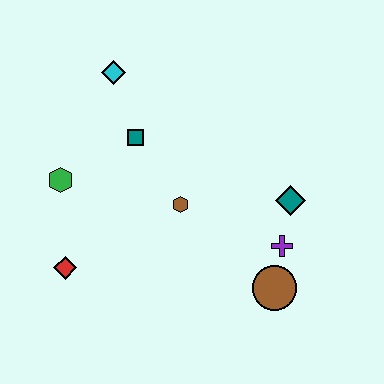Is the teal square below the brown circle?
No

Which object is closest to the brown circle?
The purple cross is closest to the brown circle.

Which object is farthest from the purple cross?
The cyan diamond is farthest from the purple cross.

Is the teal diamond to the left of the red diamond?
No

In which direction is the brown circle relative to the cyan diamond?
The brown circle is below the cyan diamond.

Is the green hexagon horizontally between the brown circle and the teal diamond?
No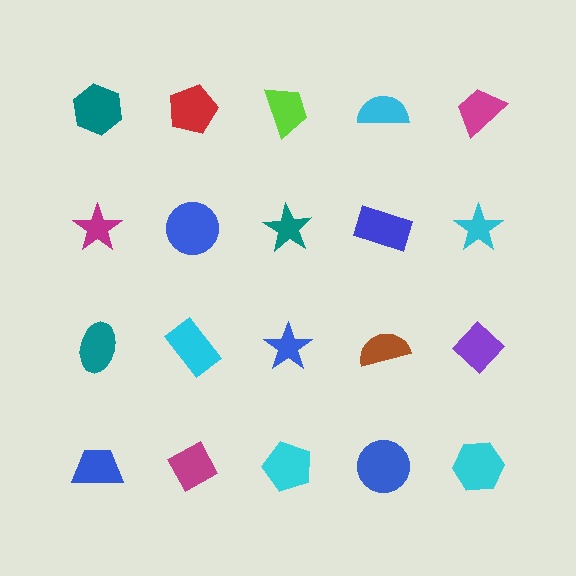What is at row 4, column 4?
A blue circle.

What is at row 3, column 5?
A purple diamond.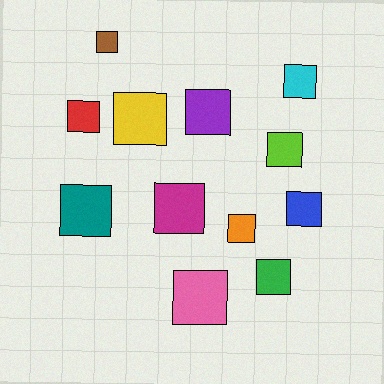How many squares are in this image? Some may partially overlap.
There are 12 squares.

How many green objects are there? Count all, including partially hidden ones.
There is 1 green object.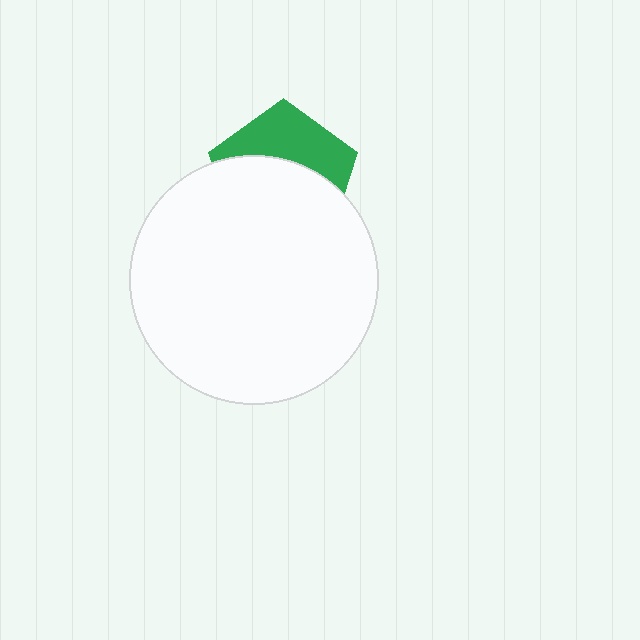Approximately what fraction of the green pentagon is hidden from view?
Roughly 60% of the green pentagon is hidden behind the white circle.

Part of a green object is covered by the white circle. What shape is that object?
It is a pentagon.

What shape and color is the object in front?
The object in front is a white circle.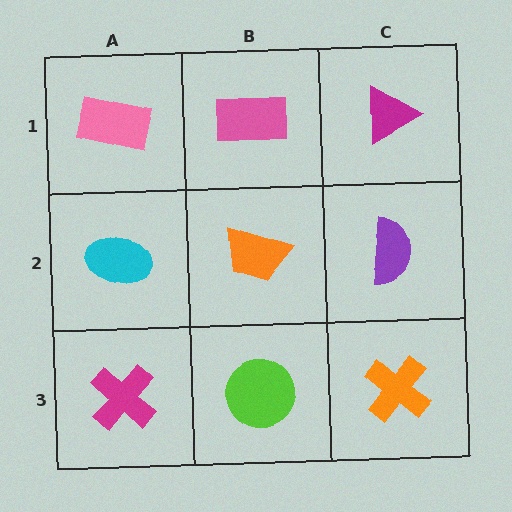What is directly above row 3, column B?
An orange trapezoid.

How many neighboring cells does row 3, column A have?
2.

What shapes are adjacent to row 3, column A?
A cyan ellipse (row 2, column A), a lime circle (row 3, column B).